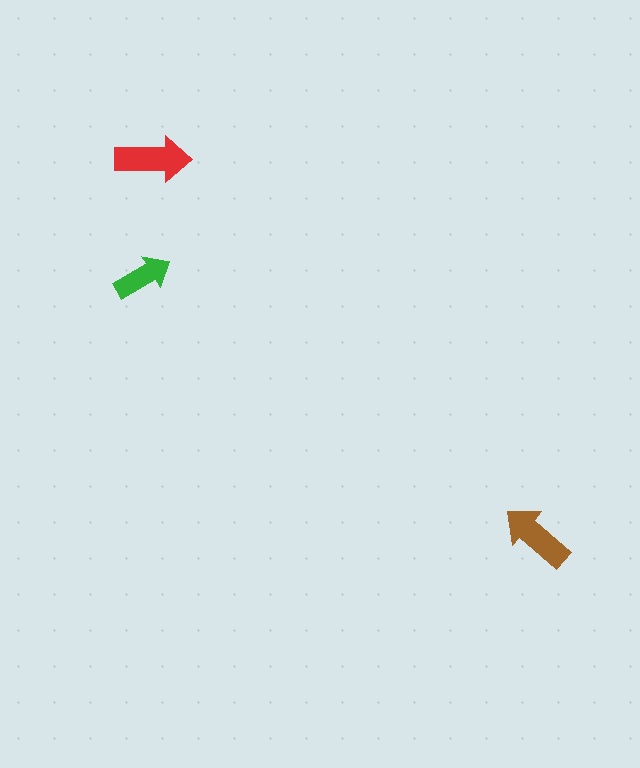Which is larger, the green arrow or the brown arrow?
The brown one.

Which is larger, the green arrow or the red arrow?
The red one.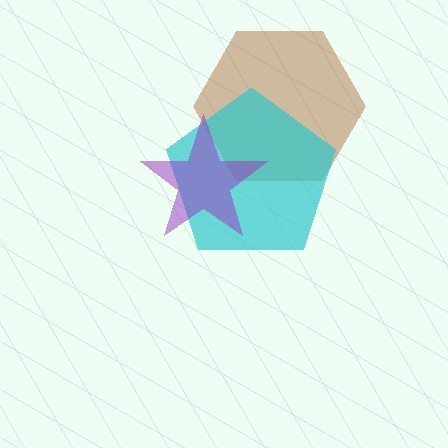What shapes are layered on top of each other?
The layered shapes are: a brown hexagon, a cyan pentagon, a purple star.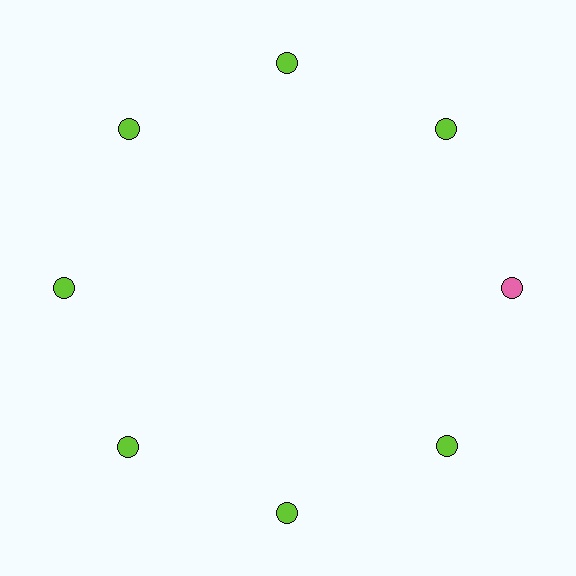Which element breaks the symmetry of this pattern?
The pink circle at roughly the 3 o'clock position breaks the symmetry. All other shapes are lime circles.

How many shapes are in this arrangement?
There are 8 shapes arranged in a ring pattern.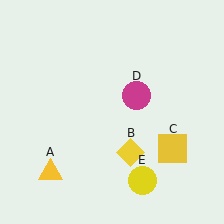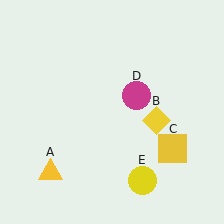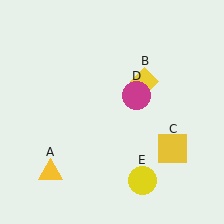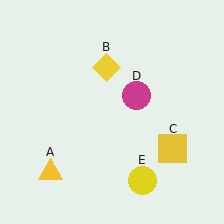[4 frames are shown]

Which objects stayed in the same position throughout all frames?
Yellow triangle (object A) and yellow square (object C) and magenta circle (object D) and yellow circle (object E) remained stationary.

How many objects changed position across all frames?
1 object changed position: yellow diamond (object B).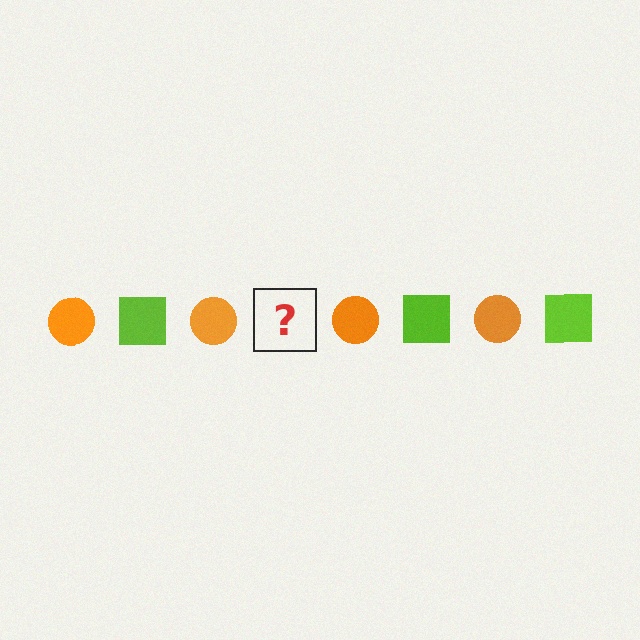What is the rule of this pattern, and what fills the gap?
The rule is that the pattern alternates between orange circle and lime square. The gap should be filled with a lime square.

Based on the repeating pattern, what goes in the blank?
The blank should be a lime square.